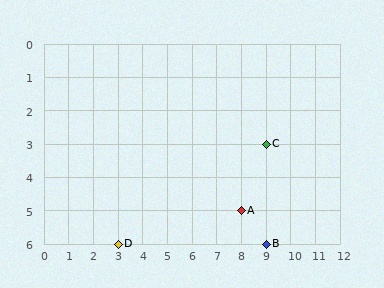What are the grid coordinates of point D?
Point D is at grid coordinates (3, 6).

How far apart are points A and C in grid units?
Points A and C are 1 column and 2 rows apart (about 2.2 grid units diagonally).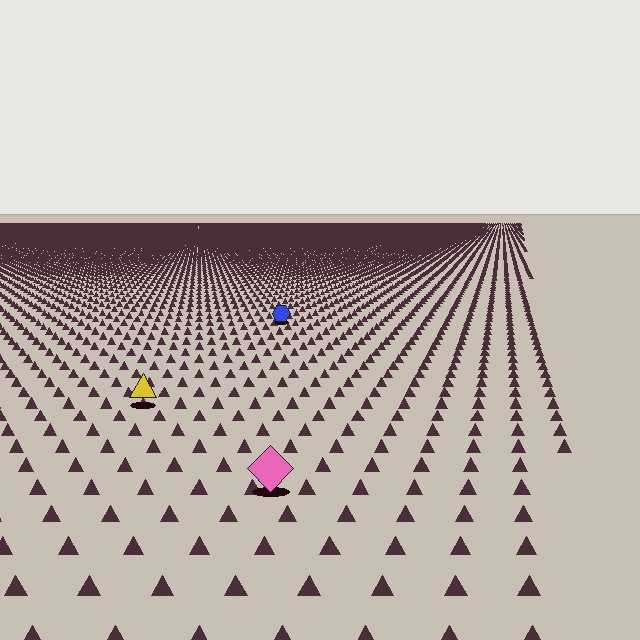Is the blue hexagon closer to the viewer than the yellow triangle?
No. The yellow triangle is closer — you can tell from the texture gradient: the ground texture is coarser near it.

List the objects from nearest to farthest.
From nearest to farthest: the pink diamond, the yellow triangle, the blue hexagon.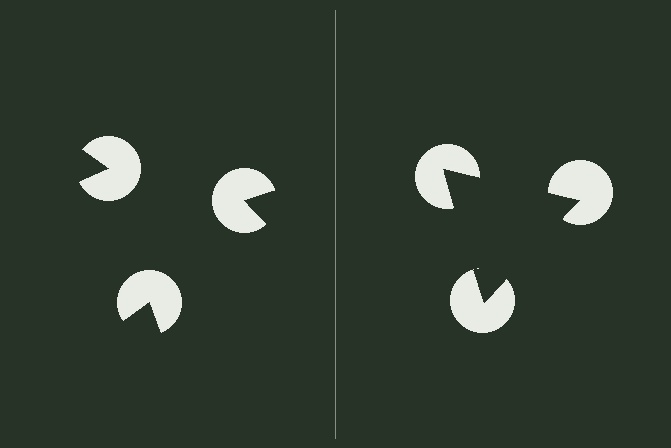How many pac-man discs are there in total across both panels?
6 — 3 on each side.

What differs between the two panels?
The pac-man discs are positioned identically on both sides; only the wedge orientations differ. On the right they align to a triangle; on the left they are misaligned.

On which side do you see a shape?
An illusory triangle appears on the right side. On the left side the wedge cuts are rotated, so no coherent shape forms.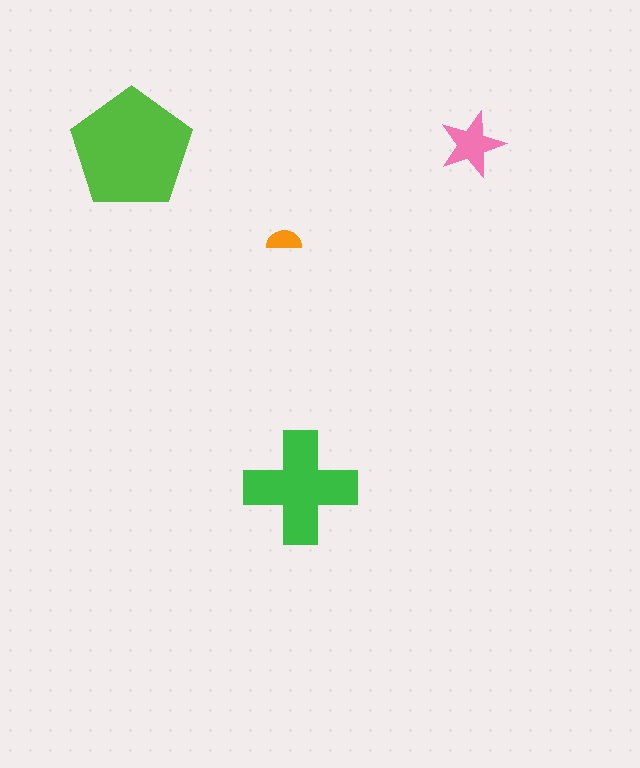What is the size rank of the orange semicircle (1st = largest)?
4th.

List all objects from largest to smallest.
The lime pentagon, the green cross, the pink star, the orange semicircle.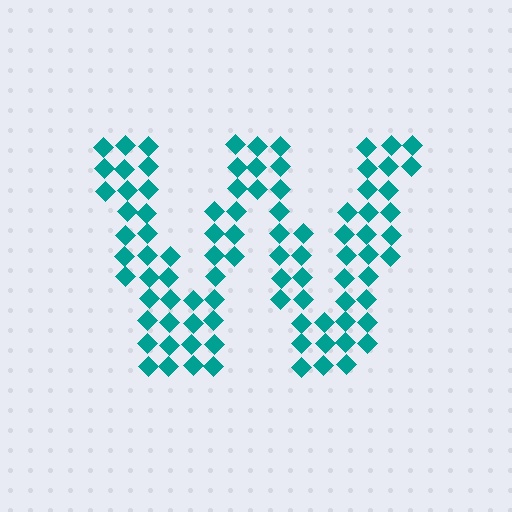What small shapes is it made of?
It is made of small diamonds.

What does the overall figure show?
The overall figure shows the letter W.